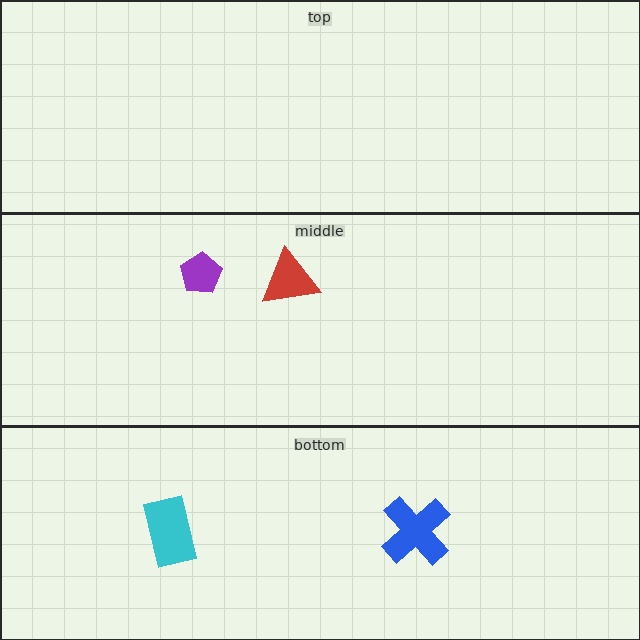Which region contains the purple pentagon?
The middle region.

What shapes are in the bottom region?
The blue cross, the cyan rectangle.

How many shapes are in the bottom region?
2.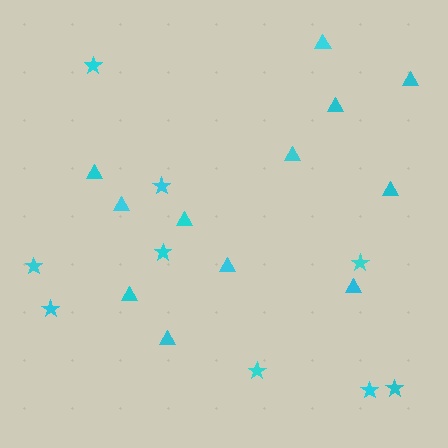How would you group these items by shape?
There are 2 groups: one group of stars (9) and one group of triangles (12).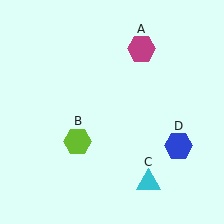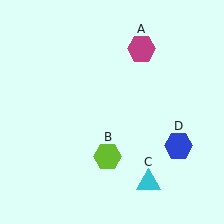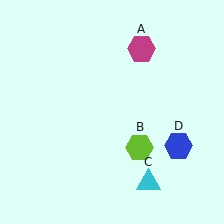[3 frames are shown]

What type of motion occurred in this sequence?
The lime hexagon (object B) rotated counterclockwise around the center of the scene.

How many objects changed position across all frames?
1 object changed position: lime hexagon (object B).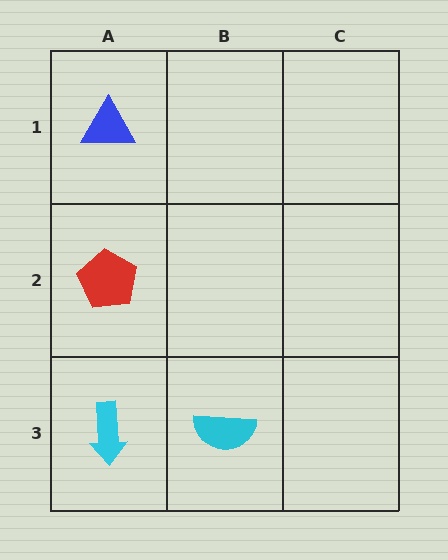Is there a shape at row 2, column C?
No, that cell is empty.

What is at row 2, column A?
A red pentagon.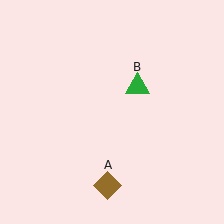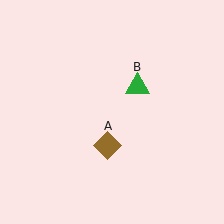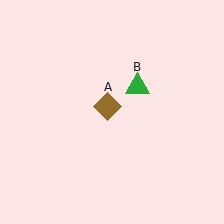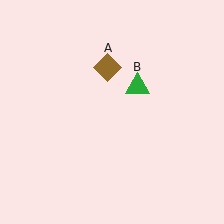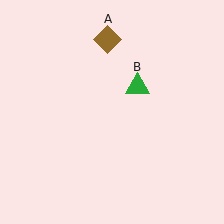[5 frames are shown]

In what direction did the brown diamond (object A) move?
The brown diamond (object A) moved up.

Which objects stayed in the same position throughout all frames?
Green triangle (object B) remained stationary.